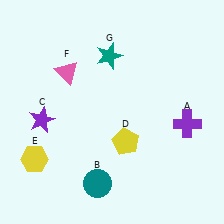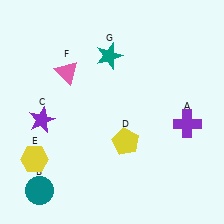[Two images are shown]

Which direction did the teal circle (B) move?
The teal circle (B) moved left.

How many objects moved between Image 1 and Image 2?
1 object moved between the two images.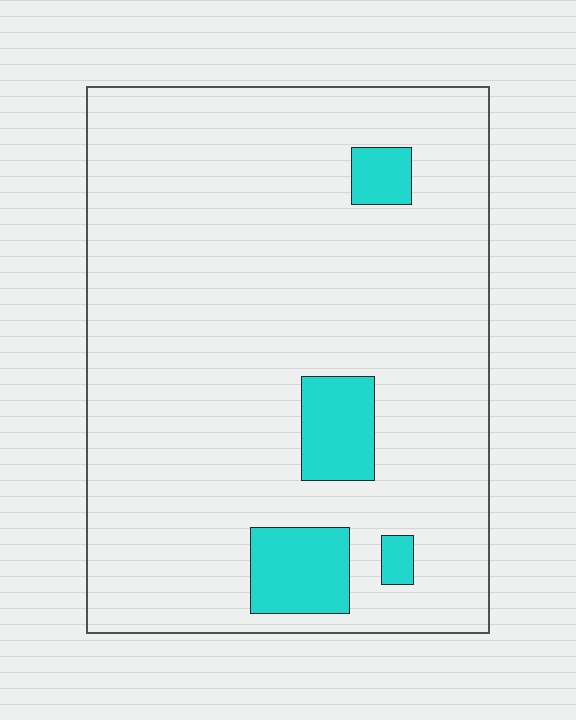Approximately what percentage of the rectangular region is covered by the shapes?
Approximately 10%.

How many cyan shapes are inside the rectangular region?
4.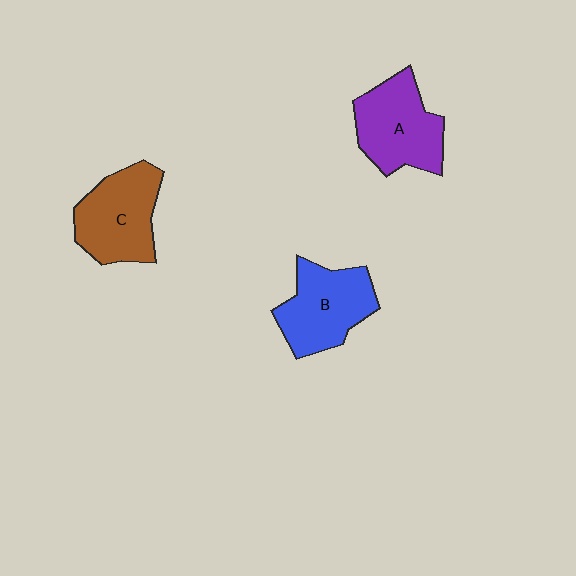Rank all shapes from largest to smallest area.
From largest to smallest: A (purple), C (brown), B (blue).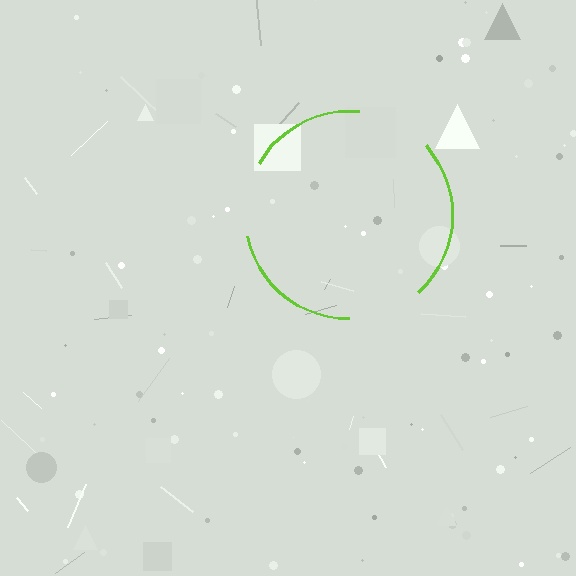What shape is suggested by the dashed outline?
The dashed outline suggests a circle.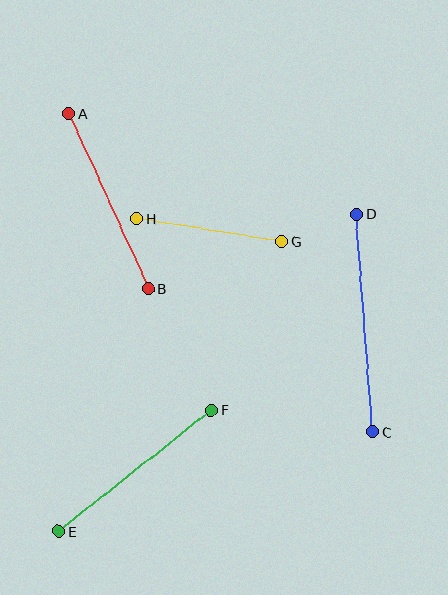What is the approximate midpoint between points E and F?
The midpoint is at approximately (135, 471) pixels.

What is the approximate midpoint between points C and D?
The midpoint is at approximately (365, 323) pixels.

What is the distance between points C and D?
The distance is approximately 219 pixels.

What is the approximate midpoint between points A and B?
The midpoint is at approximately (109, 201) pixels.